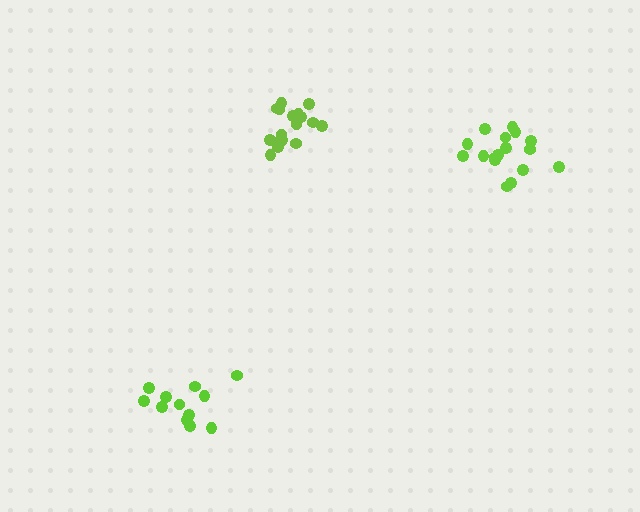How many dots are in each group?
Group 1: 17 dots, Group 2: 17 dots, Group 3: 12 dots (46 total).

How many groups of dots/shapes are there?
There are 3 groups.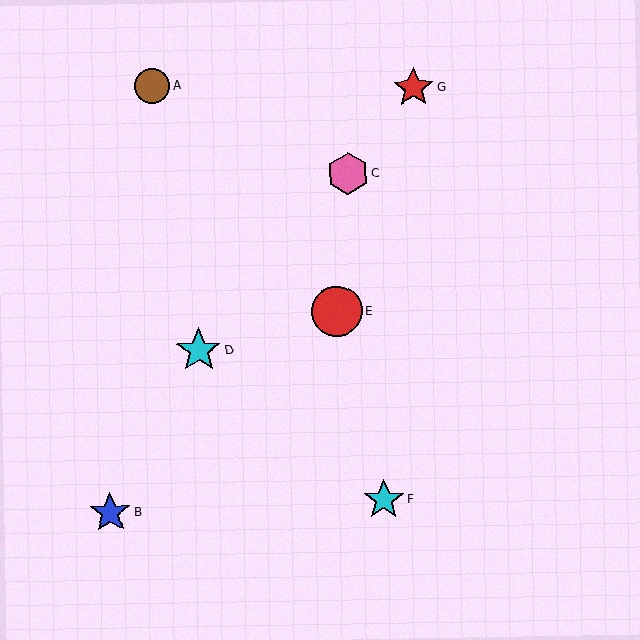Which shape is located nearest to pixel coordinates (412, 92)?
The red star (labeled G) at (413, 88) is nearest to that location.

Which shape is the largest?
The red circle (labeled E) is the largest.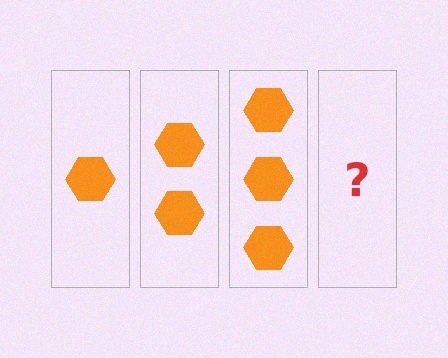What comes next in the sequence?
The next element should be 4 hexagons.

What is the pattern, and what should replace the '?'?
The pattern is that each step adds one more hexagon. The '?' should be 4 hexagons.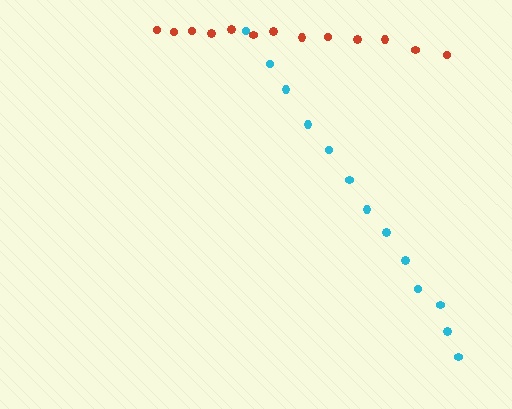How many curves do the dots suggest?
There are 2 distinct paths.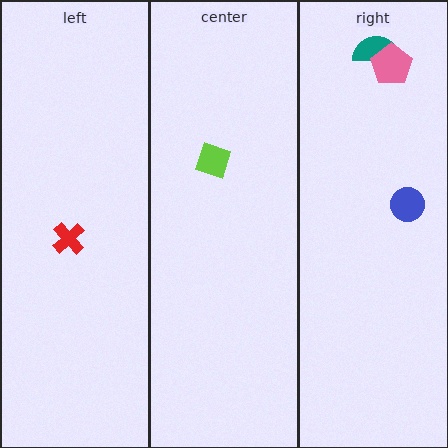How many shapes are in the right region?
3.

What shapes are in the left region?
The red cross.